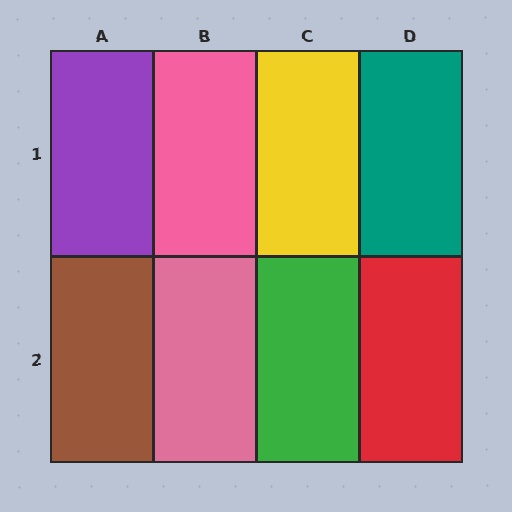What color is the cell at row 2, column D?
Red.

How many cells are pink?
2 cells are pink.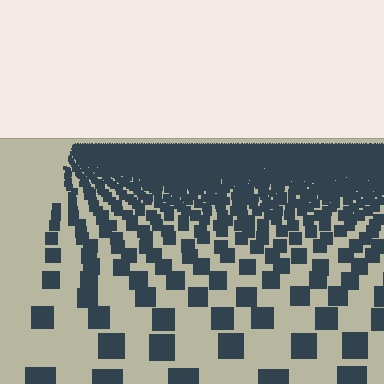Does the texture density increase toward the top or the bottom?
Density increases toward the top.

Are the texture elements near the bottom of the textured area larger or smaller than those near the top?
Larger. Near the bottom, elements are closer to the viewer and appear at a bigger on-screen size.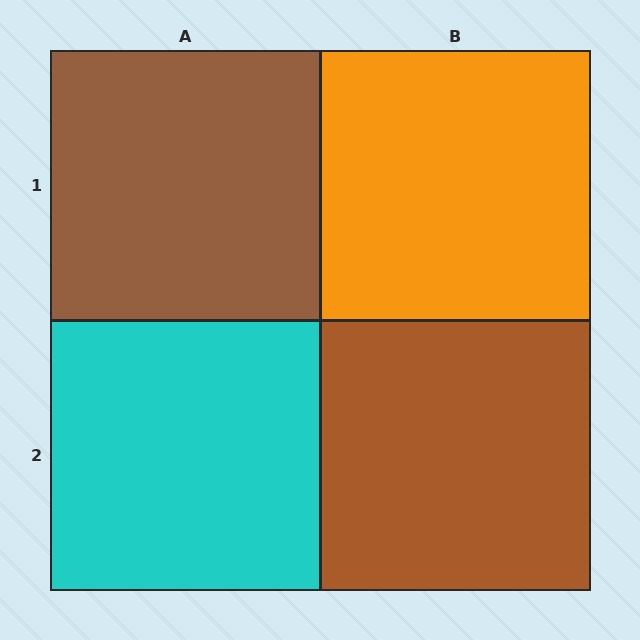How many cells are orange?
1 cell is orange.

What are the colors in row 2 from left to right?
Cyan, brown.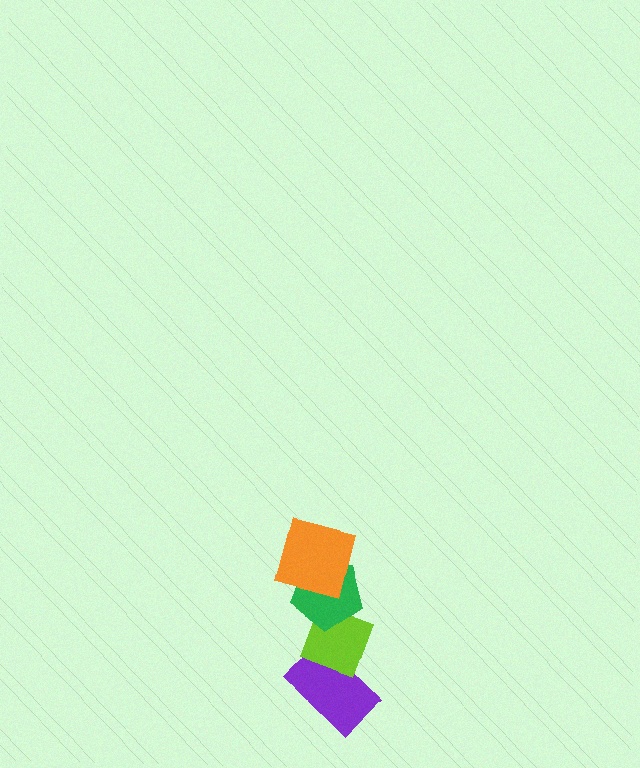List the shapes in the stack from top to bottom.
From top to bottom: the orange square, the green pentagon, the lime diamond, the purple rectangle.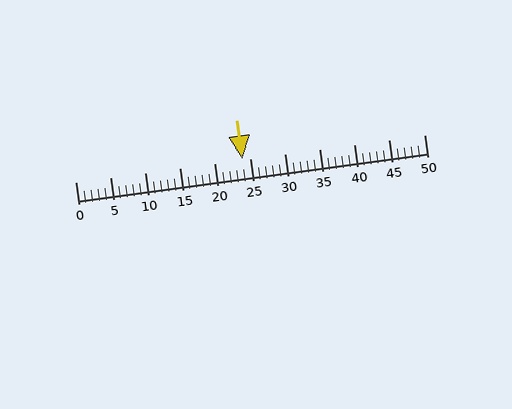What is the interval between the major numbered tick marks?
The major tick marks are spaced 5 units apart.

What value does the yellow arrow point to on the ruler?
The yellow arrow points to approximately 24.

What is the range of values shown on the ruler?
The ruler shows values from 0 to 50.